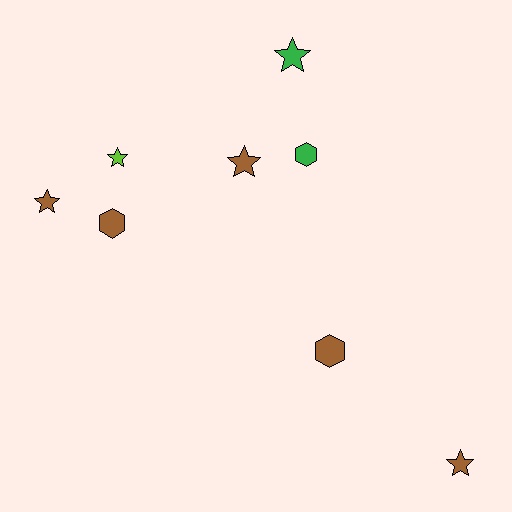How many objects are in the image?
There are 8 objects.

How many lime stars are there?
There is 1 lime star.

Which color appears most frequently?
Brown, with 5 objects.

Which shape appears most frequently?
Star, with 5 objects.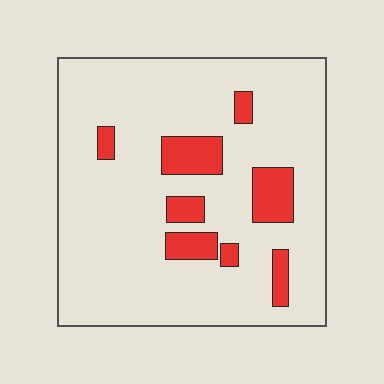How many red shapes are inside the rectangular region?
8.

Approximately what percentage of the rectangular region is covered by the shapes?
Approximately 15%.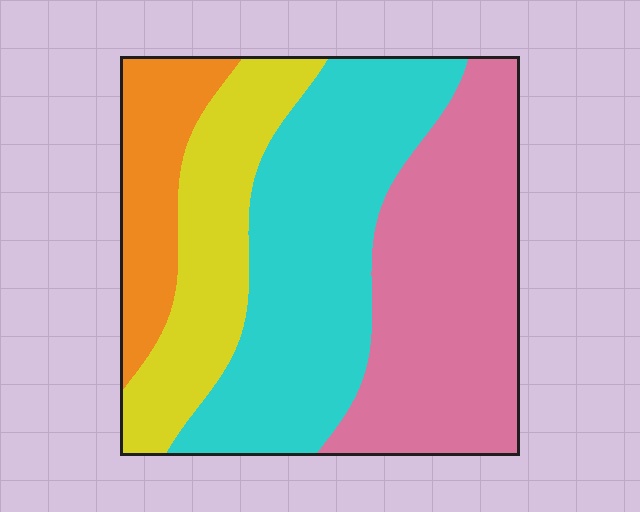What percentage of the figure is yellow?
Yellow takes up about one fifth (1/5) of the figure.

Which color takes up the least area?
Orange, at roughly 15%.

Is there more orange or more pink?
Pink.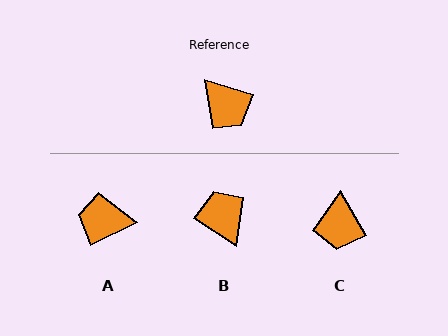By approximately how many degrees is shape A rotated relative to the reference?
Approximately 137 degrees clockwise.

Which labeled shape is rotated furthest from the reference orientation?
B, about 163 degrees away.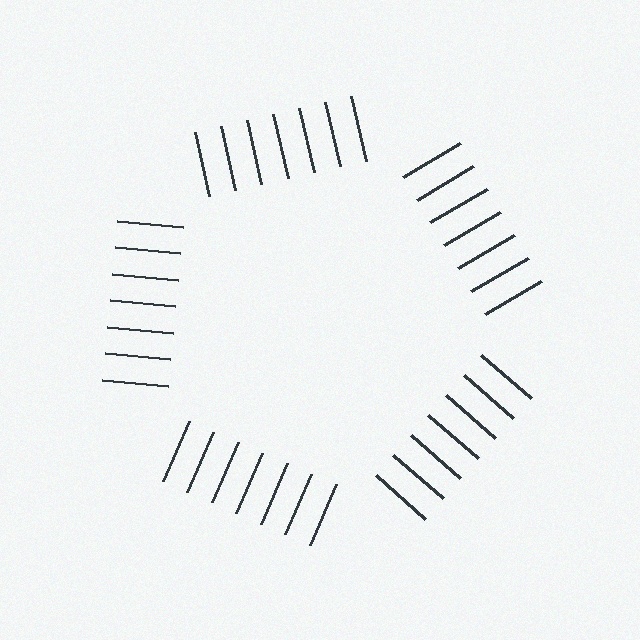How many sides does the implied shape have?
5 sides — the line-ends trace a pentagon.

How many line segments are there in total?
35 — 7 along each of the 5 edges.